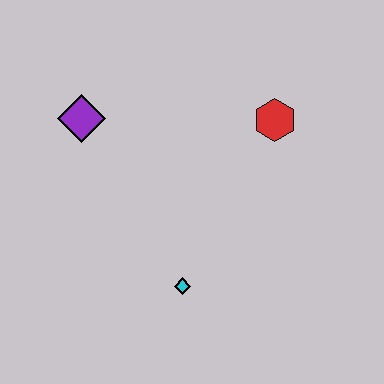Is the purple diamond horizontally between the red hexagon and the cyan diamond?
No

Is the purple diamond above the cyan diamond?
Yes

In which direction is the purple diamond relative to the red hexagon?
The purple diamond is to the left of the red hexagon.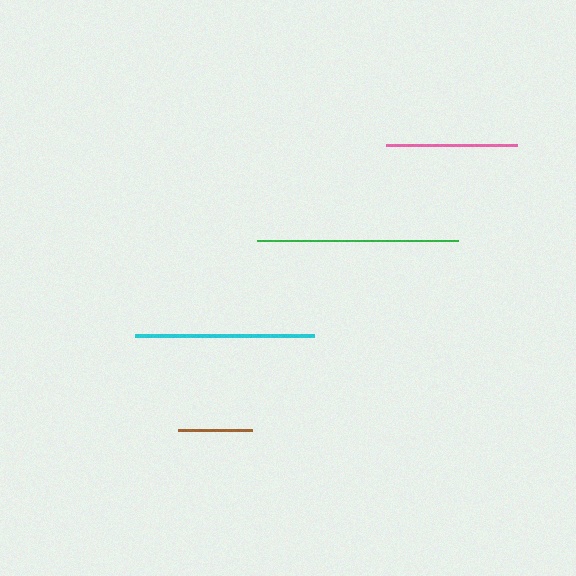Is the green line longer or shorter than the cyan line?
The green line is longer than the cyan line.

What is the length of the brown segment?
The brown segment is approximately 73 pixels long.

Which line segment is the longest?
The green line is the longest at approximately 200 pixels.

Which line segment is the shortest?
The brown line is the shortest at approximately 73 pixels.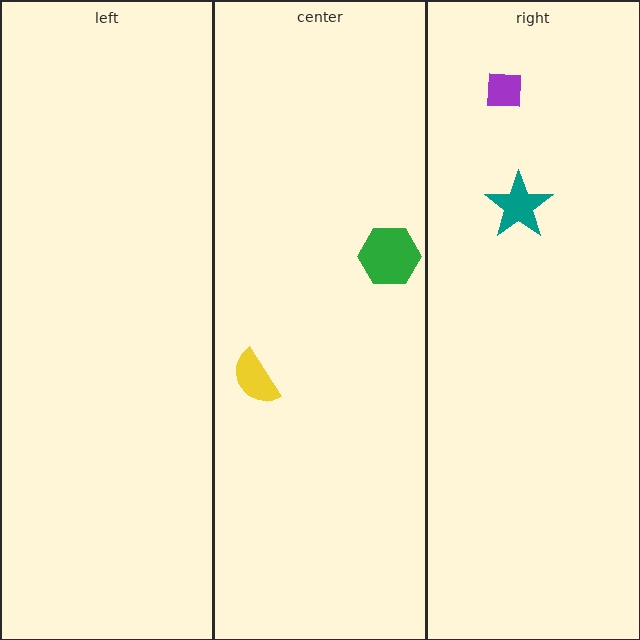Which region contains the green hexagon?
The center region.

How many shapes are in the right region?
2.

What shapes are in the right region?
The purple square, the teal star.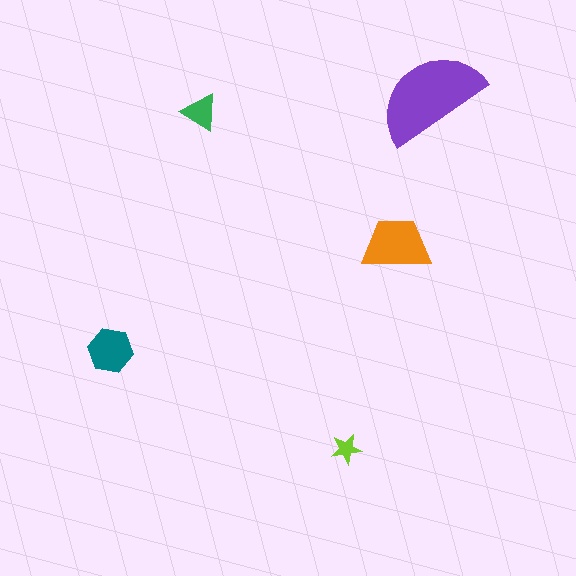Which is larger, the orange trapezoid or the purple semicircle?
The purple semicircle.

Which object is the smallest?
The lime star.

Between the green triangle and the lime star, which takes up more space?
The green triangle.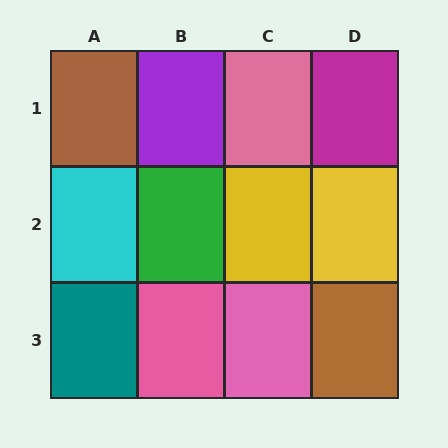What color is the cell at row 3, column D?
Brown.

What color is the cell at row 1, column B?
Purple.